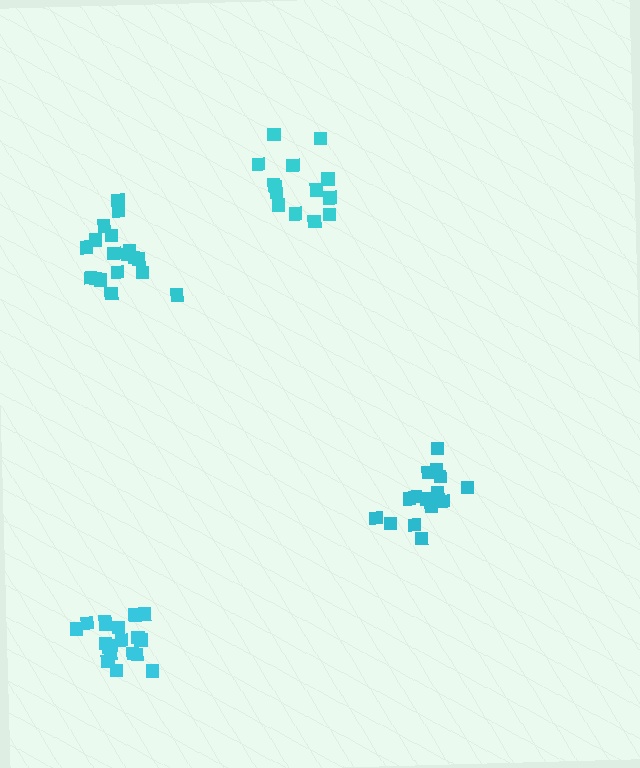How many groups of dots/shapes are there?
There are 4 groups.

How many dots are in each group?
Group 1: 16 dots, Group 2: 19 dots, Group 3: 14 dots, Group 4: 19 dots (68 total).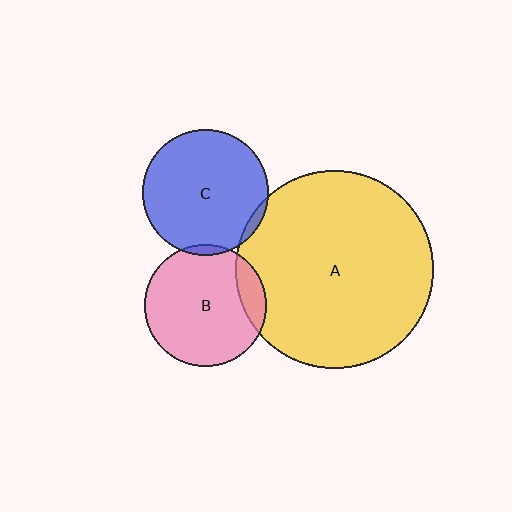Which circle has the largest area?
Circle A (yellow).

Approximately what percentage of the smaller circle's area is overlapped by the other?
Approximately 5%.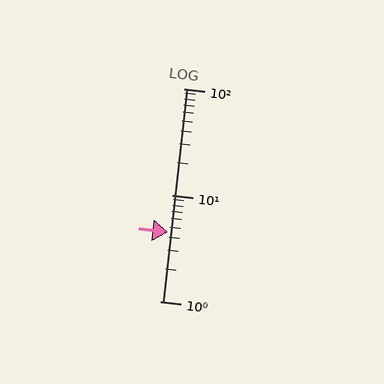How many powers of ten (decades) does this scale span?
The scale spans 2 decades, from 1 to 100.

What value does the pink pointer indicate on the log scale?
The pointer indicates approximately 4.5.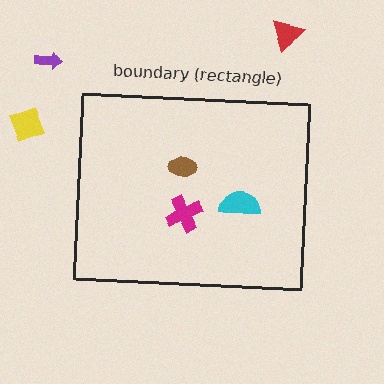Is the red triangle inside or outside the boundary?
Outside.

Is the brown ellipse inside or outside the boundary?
Inside.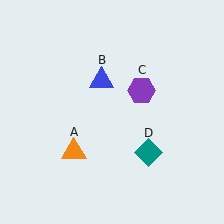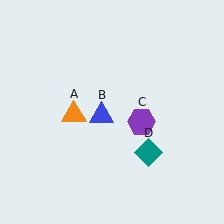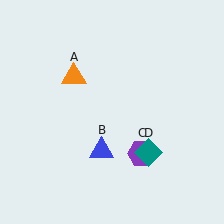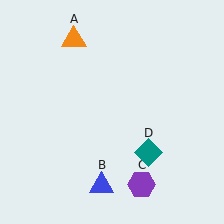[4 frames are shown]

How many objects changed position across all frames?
3 objects changed position: orange triangle (object A), blue triangle (object B), purple hexagon (object C).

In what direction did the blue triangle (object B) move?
The blue triangle (object B) moved down.